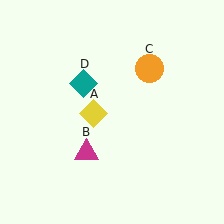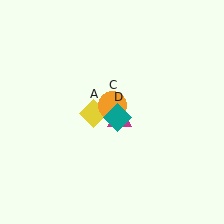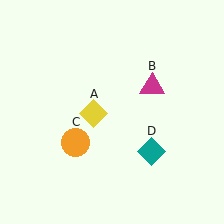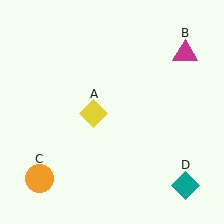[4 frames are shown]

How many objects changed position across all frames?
3 objects changed position: magenta triangle (object B), orange circle (object C), teal diamond (object D).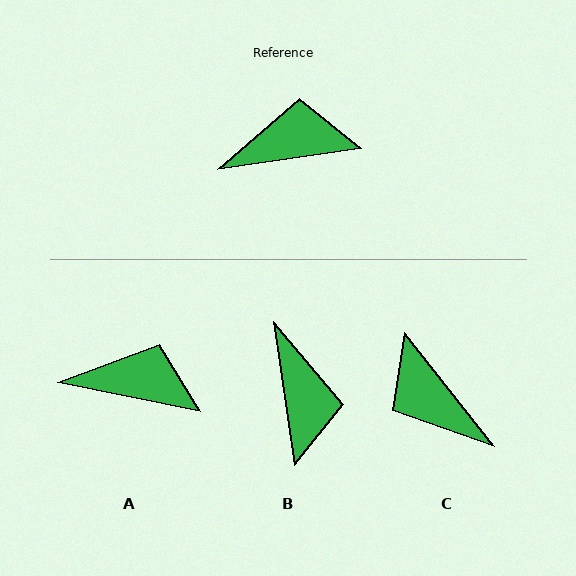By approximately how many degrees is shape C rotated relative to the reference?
Approximately 120 degrees counter-clockwise.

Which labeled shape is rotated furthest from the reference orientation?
C, about 120 degrees away.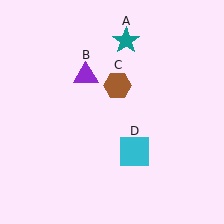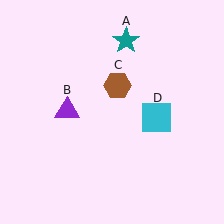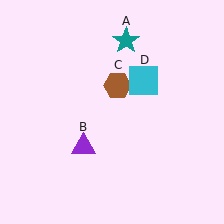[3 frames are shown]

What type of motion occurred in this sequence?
The purple triangle (object B), cyan square (object D) rotated counterclockwise around the center of the scene.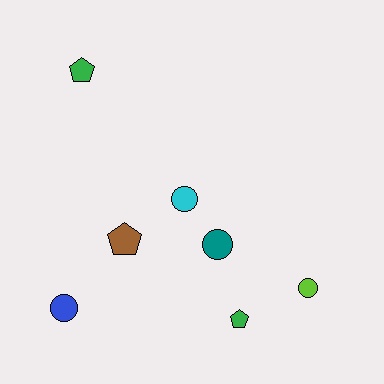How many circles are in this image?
There are 4 circles.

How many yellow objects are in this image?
There are no yellow objects.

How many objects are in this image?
There are 7 objects.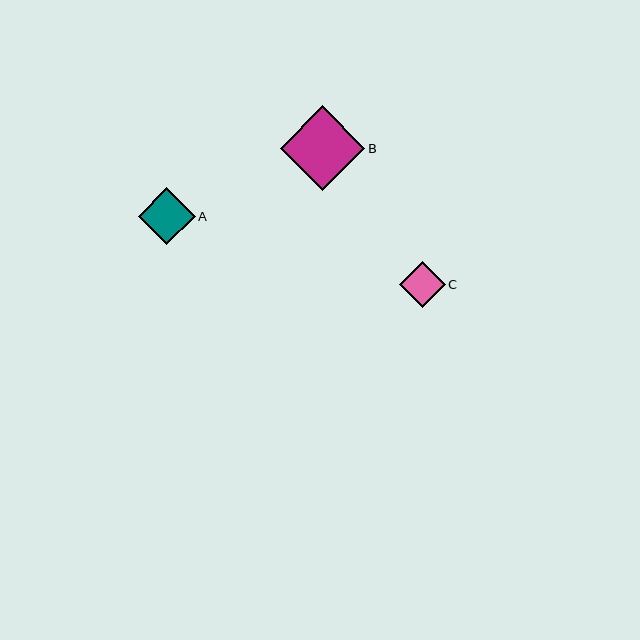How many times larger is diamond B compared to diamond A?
Diamond B is approximately 1.5 times the size of diamond A.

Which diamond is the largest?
Diamond B is the largest with a size of approximately 85 pixels.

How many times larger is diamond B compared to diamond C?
Diamond B is approximately 1.8 times the size of diamond C.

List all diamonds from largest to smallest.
From largest to smallest: B, A, C.